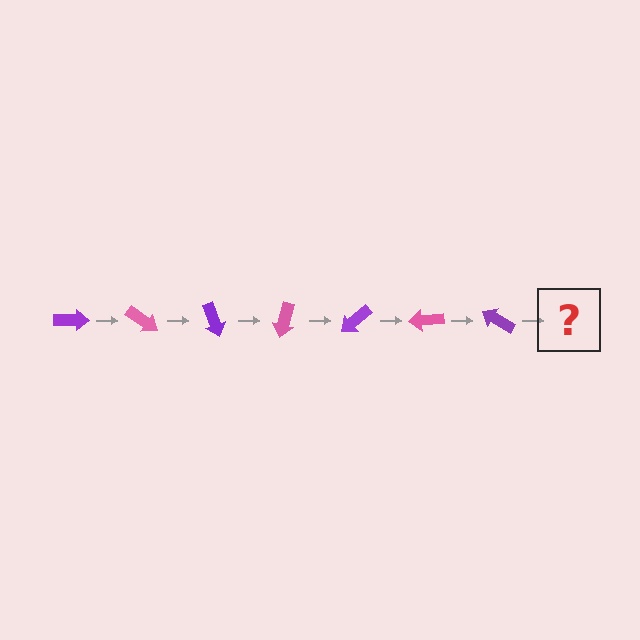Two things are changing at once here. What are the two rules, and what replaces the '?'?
The two rules are that it rotates 35 degrees each step and the color cycles through purple and pink. The '?' should be a pink arrow, rotated 245 degrees from the start.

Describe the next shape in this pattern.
It should be a pink arrow, rotated 245 degrees from the start.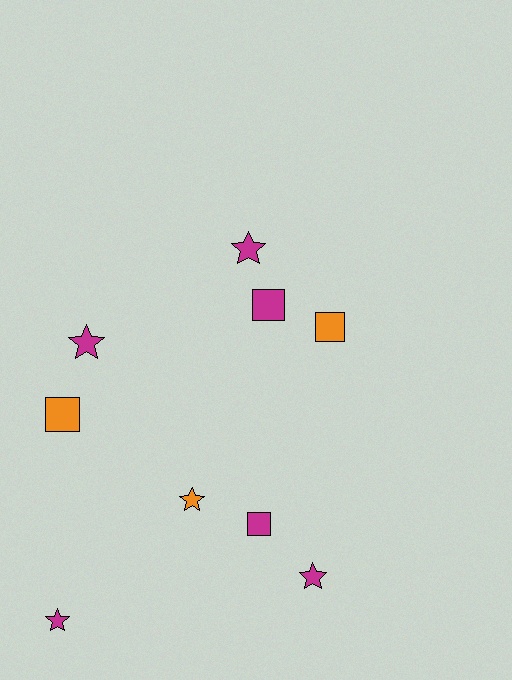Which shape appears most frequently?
Star, with 5 objects.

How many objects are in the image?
There are 9 objects.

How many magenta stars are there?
There are 4 magenta stars.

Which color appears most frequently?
Magenta, with 6 objects.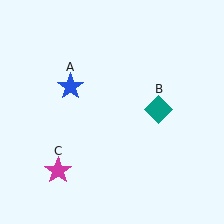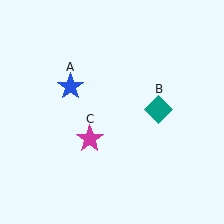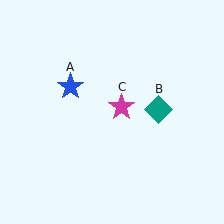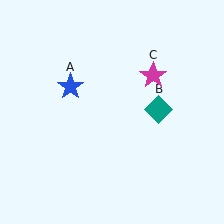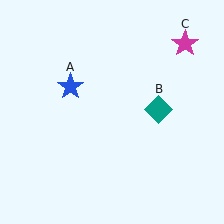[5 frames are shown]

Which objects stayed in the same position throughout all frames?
Blue star (object A) and teal diamond (object B) remained stationary.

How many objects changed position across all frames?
1 object changed position: magenta star (object C).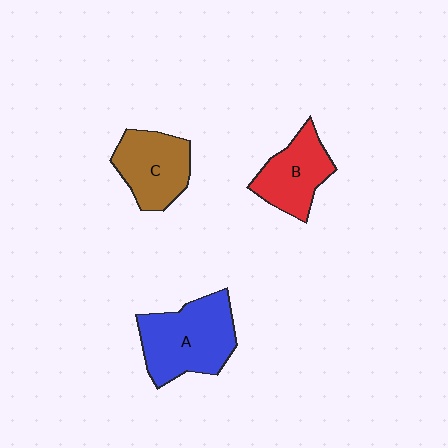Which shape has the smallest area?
Shape B (red).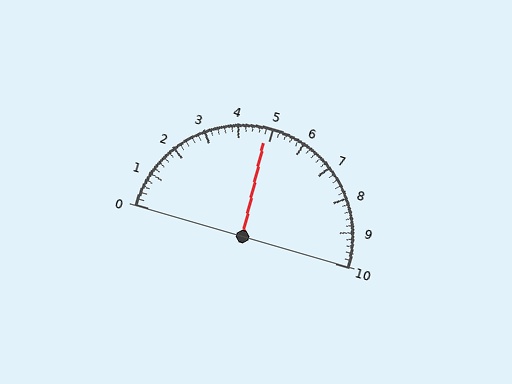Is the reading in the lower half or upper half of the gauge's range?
The reading is in the lower half of the range (0 to 10).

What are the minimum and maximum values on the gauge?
The gauge ranges from 0 to 10.